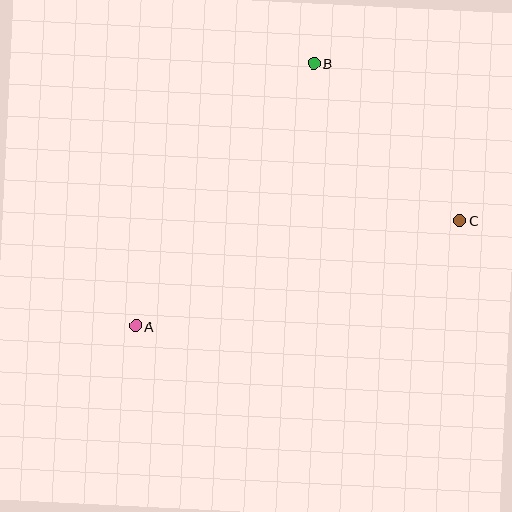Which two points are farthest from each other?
Points A and C are farthest from each other.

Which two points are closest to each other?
Points B and C are closest to each other.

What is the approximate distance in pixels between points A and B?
The distance between A and B is approximately 317 pixels.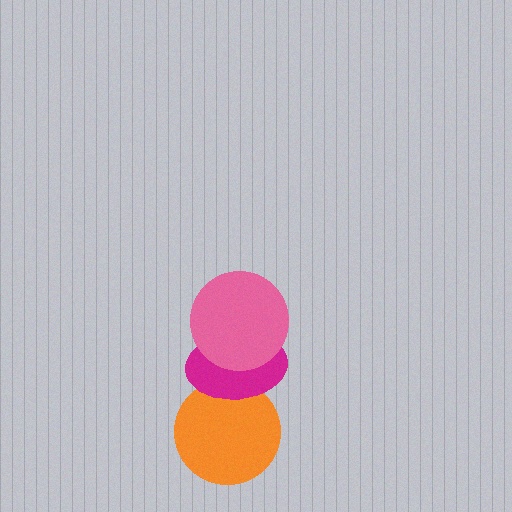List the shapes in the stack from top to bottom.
From top to bottom: the pink circle, the magenta ellipse, the orange circle.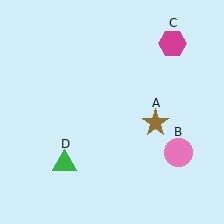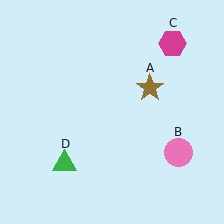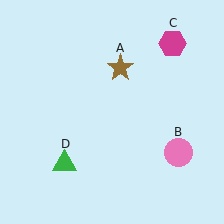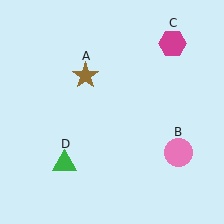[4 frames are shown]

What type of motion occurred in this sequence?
The brown star (object A) rotated counterclockwise around the center of the scene.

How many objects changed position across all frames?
1 object changed position: brown star (object A).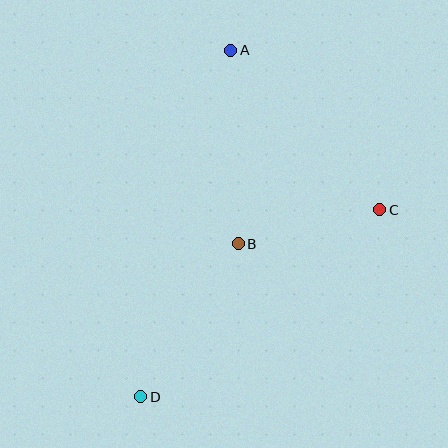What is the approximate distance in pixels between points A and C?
The distance between A and C is approximately 218 pixels.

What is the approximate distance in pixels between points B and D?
The distance between B and D is approximately 182 pixels.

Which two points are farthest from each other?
Points A and D are farthest from each other.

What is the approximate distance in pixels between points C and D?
The distance between C and D is approximately 304 pixels.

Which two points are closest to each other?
Points B and C are closest to each other.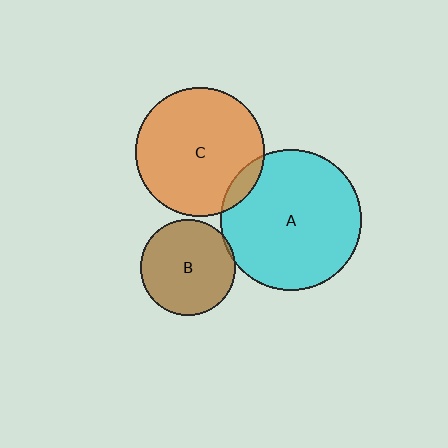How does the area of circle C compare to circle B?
Approximately 1.8 times.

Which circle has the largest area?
Circle A (cyan).